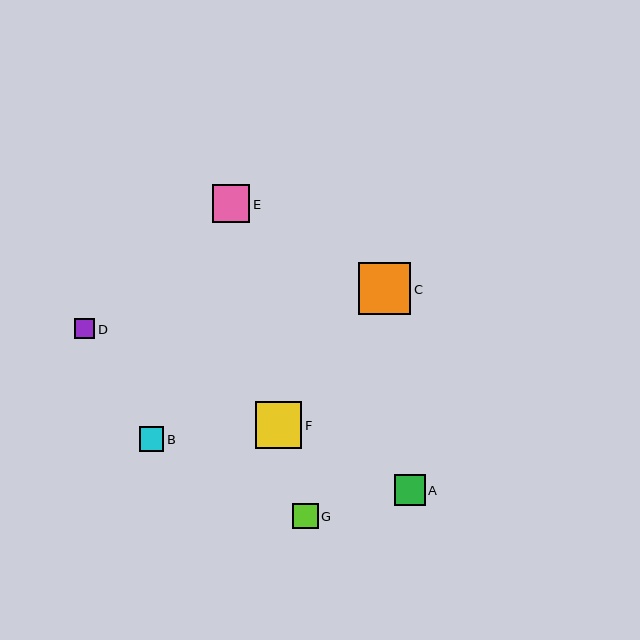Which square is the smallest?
Square D is the smallest with a size of approximately 20 pixels.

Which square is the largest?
Square C is the largest with a size of approximately 52 pixels.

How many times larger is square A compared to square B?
Square A is approximately 1.3 times the size of square B.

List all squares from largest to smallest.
From largest to smallest: C, F, E, A, G, B, D.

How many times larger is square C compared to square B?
Square C is approximately 2.1 times the size of square B.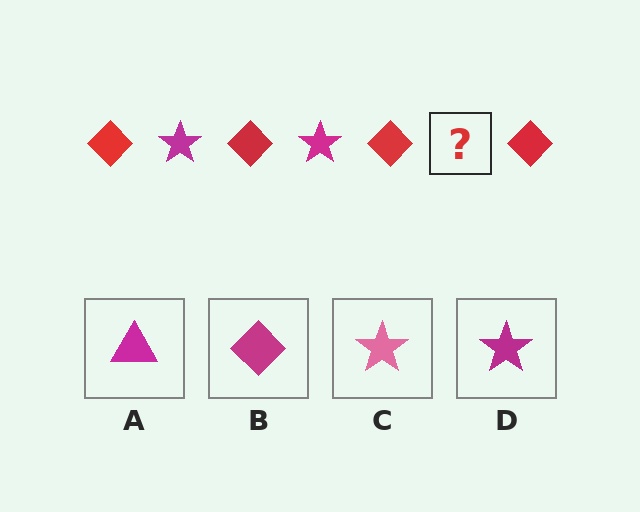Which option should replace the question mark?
Option D.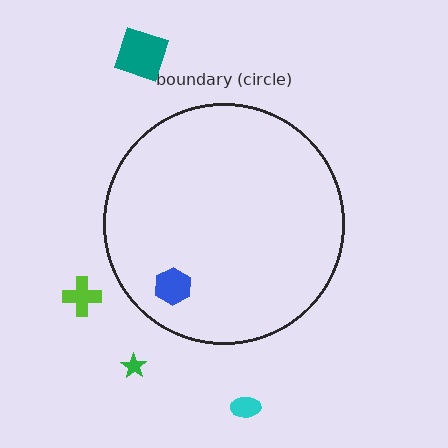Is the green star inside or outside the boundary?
Outside.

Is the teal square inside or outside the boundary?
Outside.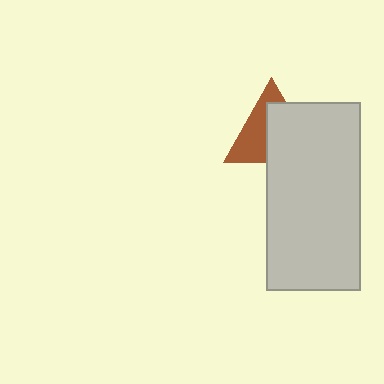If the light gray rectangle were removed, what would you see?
You would see the complete brown triangle.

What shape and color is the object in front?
The object in front is a light gray rectangle.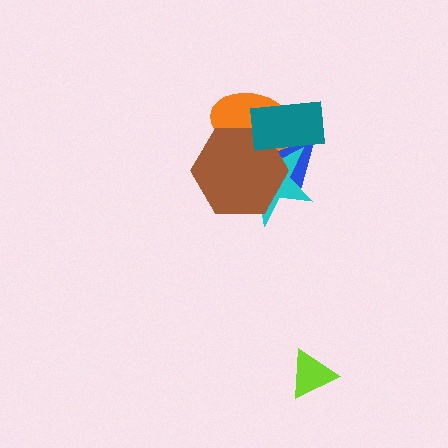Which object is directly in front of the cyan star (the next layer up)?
The brown hexagon is directly in front of the cyan star.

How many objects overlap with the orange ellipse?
4 objects overlap with the orange ellipse.